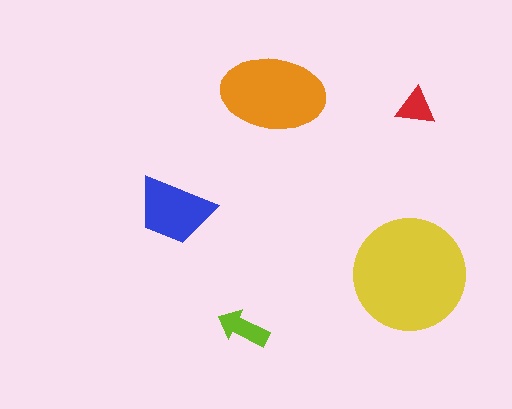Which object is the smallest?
The red triangle.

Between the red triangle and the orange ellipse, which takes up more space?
The orange ellipse.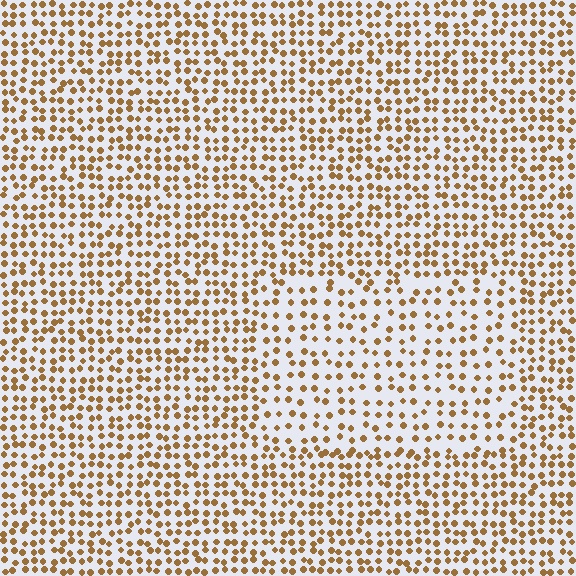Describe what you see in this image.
The image contains small brown elements arranged at two different densities. A rectangle-shaped region is visible where the elements are less densely packed than the surrounding area.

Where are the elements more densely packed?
The elements are more densely packed outside the rectangle boundary.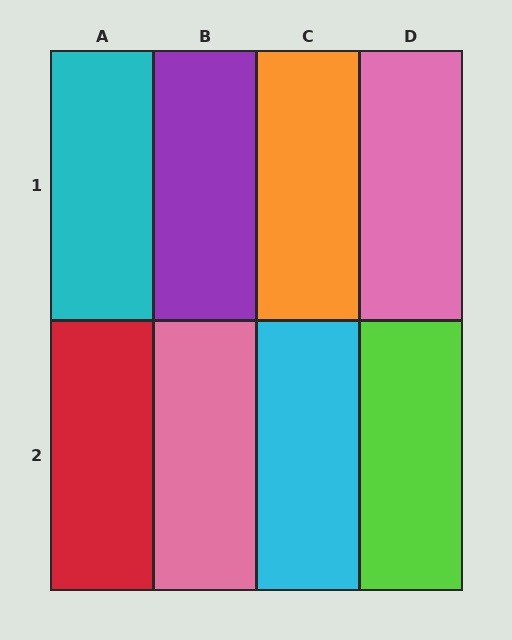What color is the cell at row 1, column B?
Purple.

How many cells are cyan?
2 cells are cyan.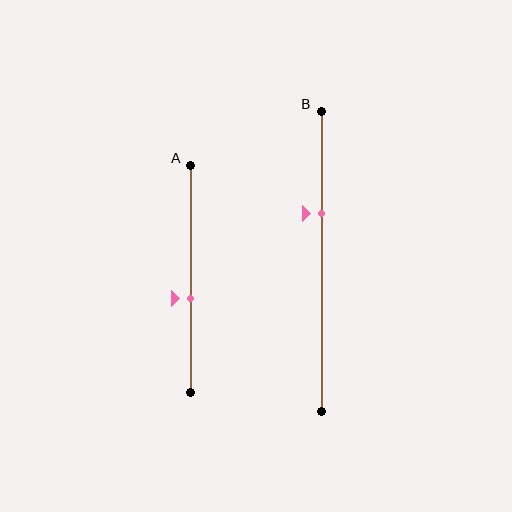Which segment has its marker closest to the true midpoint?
Segment A has its marker closest to the true midpoint.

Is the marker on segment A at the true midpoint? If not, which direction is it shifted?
No, the marker on segment A is shifted downward by about 9% of the segment length.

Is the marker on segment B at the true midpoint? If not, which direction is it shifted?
No, the marker on segment B is shifted upward by about 16% of the segment length.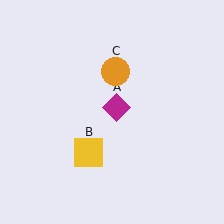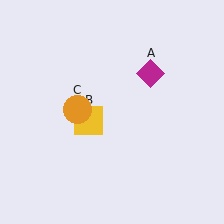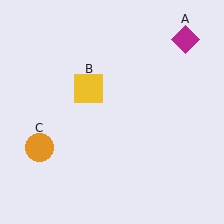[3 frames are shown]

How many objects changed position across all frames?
3 objects changed position: magenta diamond (object A), yellow square (object B), orange circle (object C).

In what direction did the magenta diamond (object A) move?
The magenta diamond (object A) moved up and to the right.